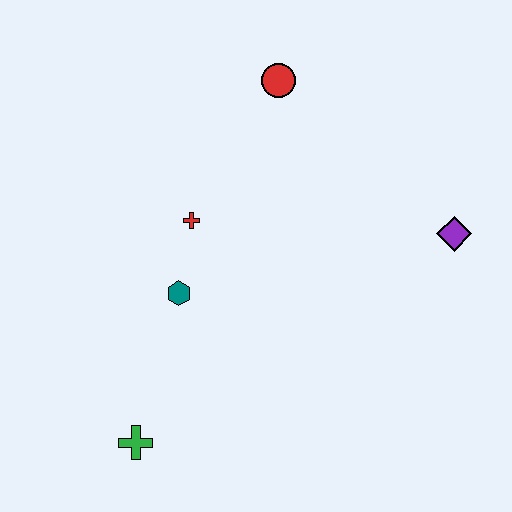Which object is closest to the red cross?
The teal hexagon is closest to the red cross.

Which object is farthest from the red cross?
The purple diamond is farthest from the red cross.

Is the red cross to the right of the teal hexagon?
Yes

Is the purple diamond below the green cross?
No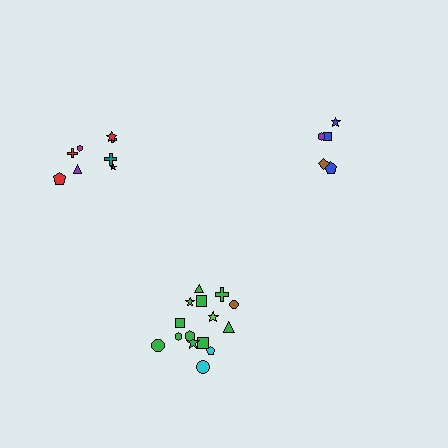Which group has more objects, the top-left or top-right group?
The top-left group.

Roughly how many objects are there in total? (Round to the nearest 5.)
Roughly 30 objects in total.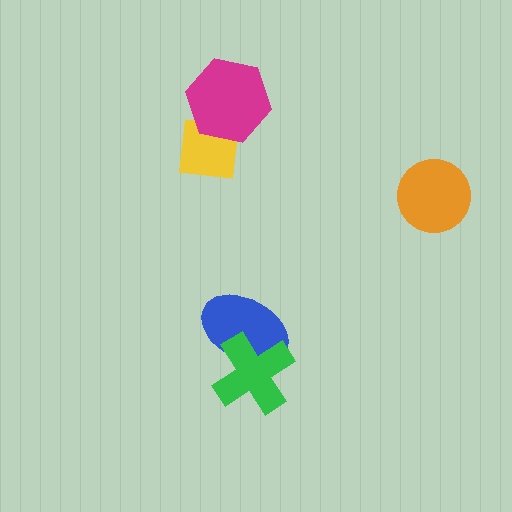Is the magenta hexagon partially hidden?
No, no other shape covers it.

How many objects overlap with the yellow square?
1 object overlaps with the yellow square.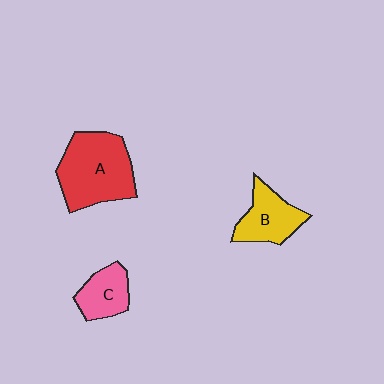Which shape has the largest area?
Shape A (red).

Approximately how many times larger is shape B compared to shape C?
Approximately 1.2 times.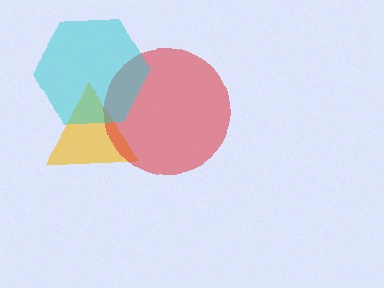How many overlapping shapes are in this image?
There are 3 overlapping shapes in the image.